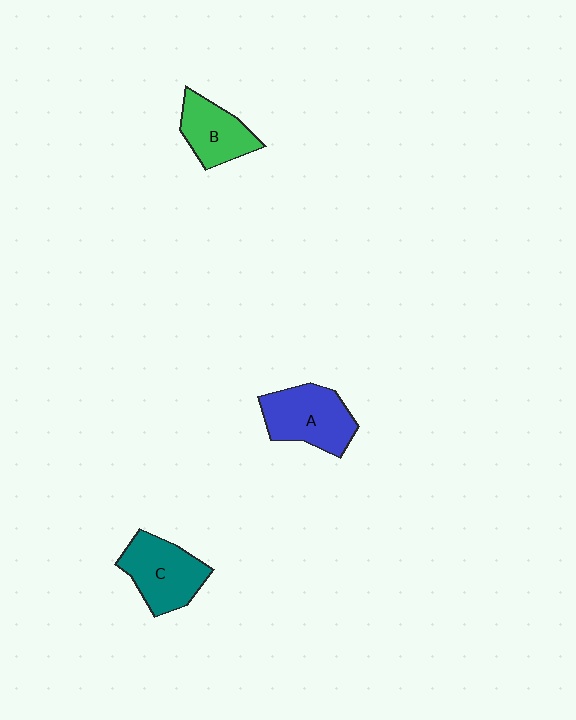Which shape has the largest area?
Shape A (blue).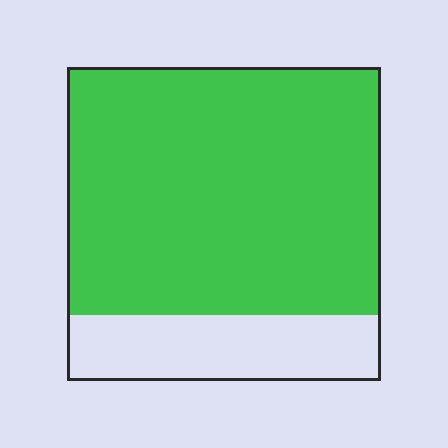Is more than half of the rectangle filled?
Yes.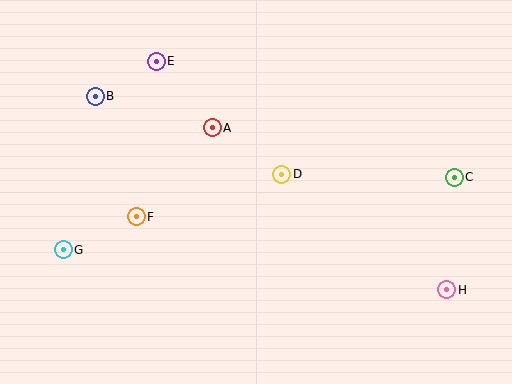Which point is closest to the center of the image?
Point D at (282, 174) is closest to the center.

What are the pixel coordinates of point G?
Point G is at (63, 250).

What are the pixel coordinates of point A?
Point A is at (212, 128).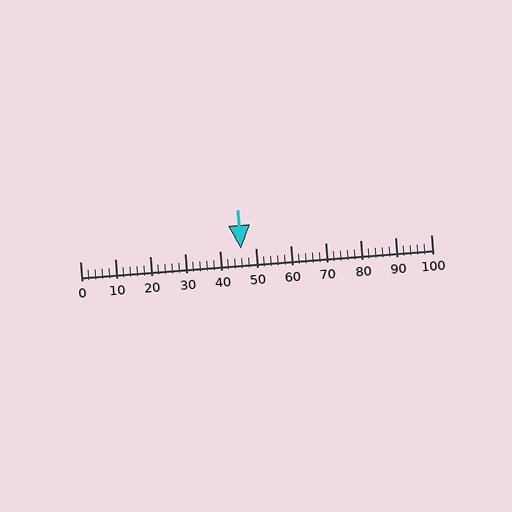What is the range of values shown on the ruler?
The ruler shows values from 0 to 100.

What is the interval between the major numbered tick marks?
The major tick marks are spaced 10 units apart.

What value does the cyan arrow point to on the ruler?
The cyan arrow points to approximately 46.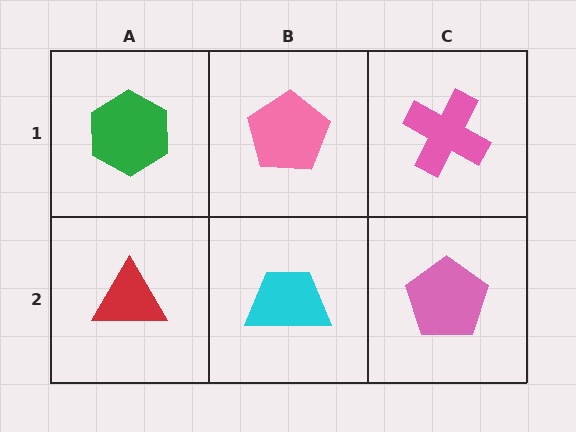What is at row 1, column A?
A green hexagon.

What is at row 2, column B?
A cyan trapezoid.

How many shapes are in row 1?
3 shapes.